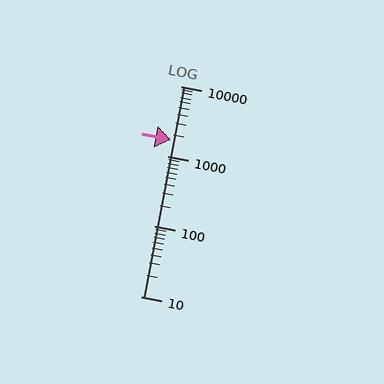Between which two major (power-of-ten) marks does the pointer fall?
The pointer is between 1000 and 10000.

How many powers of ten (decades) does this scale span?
The scale spans 3 decades, from 10 to 10000.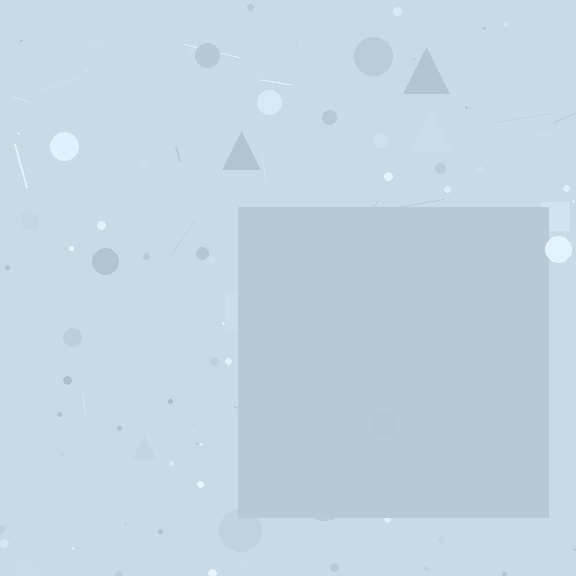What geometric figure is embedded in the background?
A square is embedded in the background.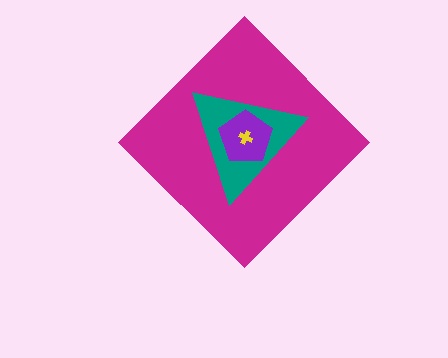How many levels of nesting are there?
4.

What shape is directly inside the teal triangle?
The purple pentagon.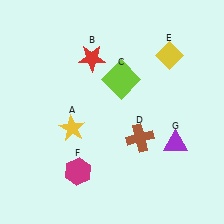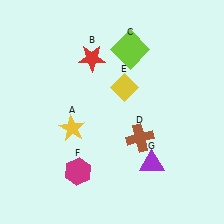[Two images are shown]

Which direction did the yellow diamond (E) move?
The yellow diamond (E) moved left.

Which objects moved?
The objects that moved are: the lime square (C), the yellow diamond (E), the purple triangle (G).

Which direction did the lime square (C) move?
The lime square (C) moved up.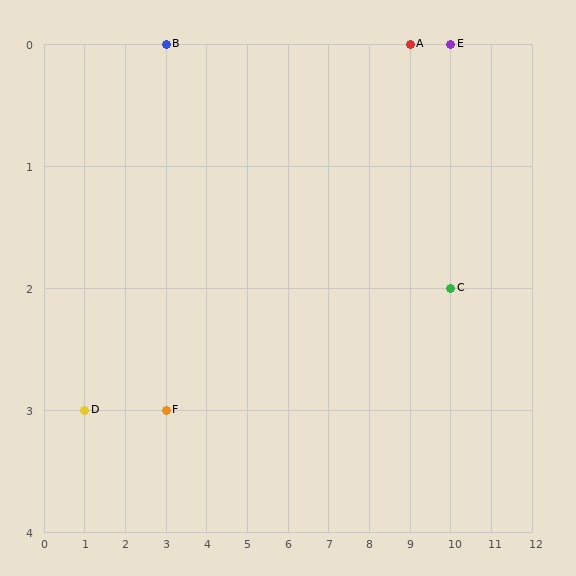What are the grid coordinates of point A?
Point A is at grid coordinates (9, 0).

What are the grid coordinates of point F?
Point F is at grid coordinates (3, 3).